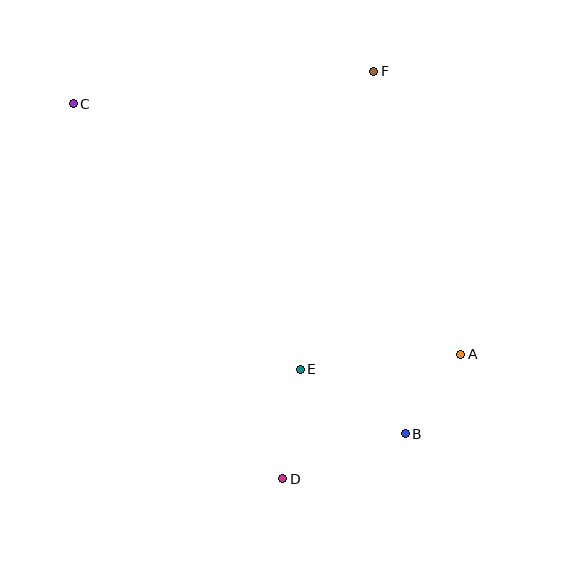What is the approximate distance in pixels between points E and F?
The distance between E and F is approximately 307 pixels.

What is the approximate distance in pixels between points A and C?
The distance between A and C is approximately 462 pixels.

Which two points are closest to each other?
Points A and B are closest to each other.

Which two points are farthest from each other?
Points B and C are farthest from each other.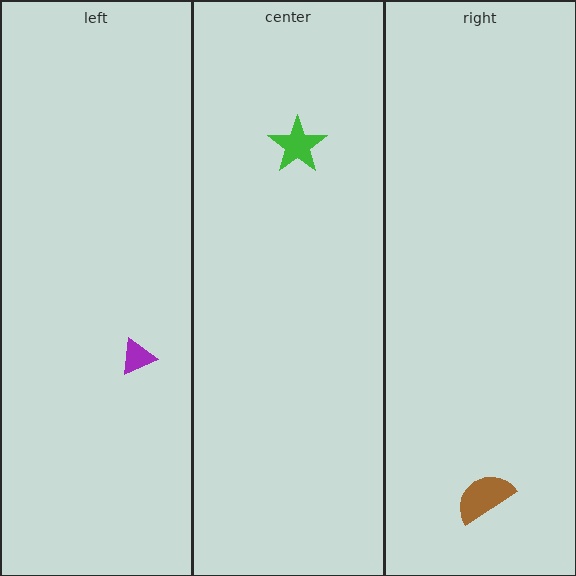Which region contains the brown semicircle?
The right region.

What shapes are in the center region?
The green star.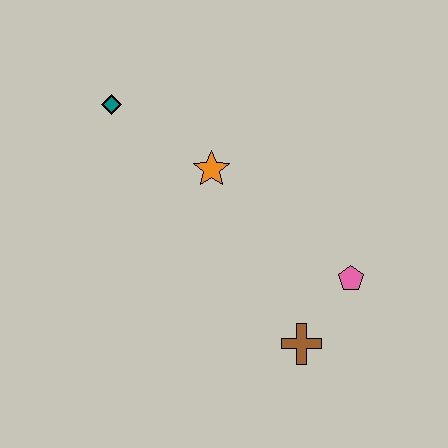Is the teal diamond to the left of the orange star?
Yes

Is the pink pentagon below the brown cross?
No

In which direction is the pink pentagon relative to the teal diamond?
The pink pentagon is to the right of the teal diamond.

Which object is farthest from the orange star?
The brown cross is farthest from the orange star.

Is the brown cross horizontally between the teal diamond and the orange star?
No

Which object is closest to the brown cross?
The pink pentagon is closest to the brown cross.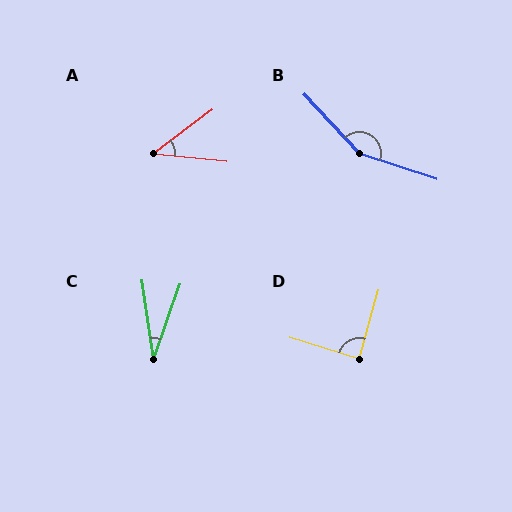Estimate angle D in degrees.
Approximately 89 degrees.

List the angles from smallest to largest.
C (28°), A (42°), D (89°), B (151°).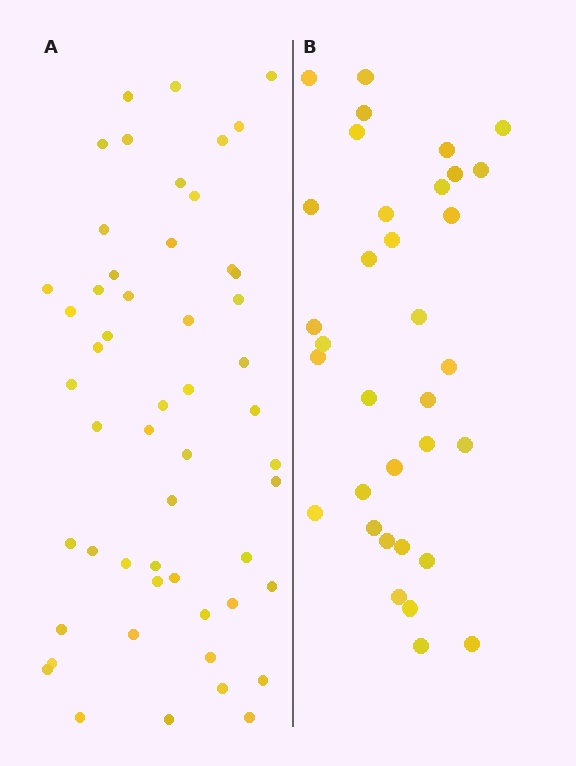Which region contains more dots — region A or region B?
Region A (the left region) has more dots.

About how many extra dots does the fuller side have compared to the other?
Region A has approximately 20 more dots than region B.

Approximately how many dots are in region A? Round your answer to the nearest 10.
About 50 dots. (The exact count is 53, which rounds to 50.)